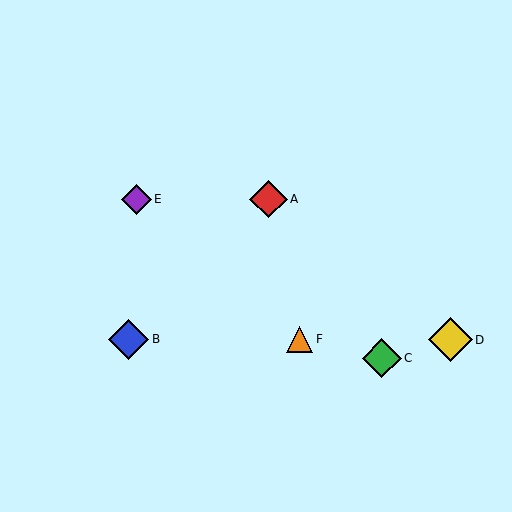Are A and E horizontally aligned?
Yes, both are at y≈199.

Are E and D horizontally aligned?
No, E is at y≈199 and D is at y≈340.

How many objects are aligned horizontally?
2 objects (A, E) are aligned horizontally.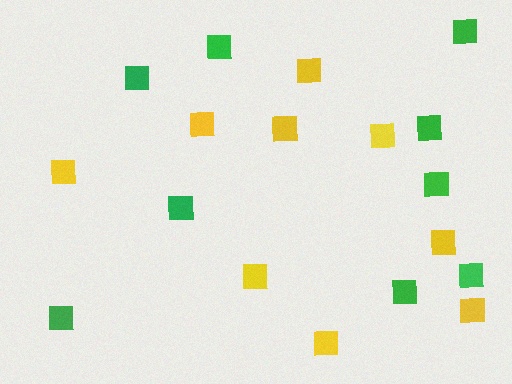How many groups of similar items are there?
There are 2 groups: one group of green squares (9) and one group of yellow squares (9).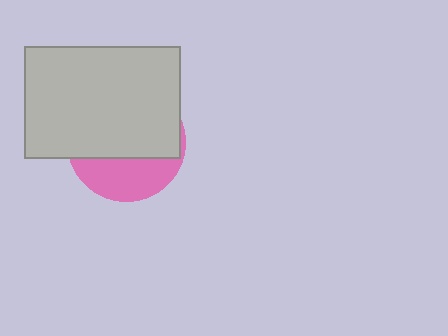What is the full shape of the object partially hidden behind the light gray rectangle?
The partially hidden object is a pink circle.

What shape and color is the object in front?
The object in front is a light gray rectangle.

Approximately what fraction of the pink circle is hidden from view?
Roughly 67% of the pink circle is hidden behind the light gray rectangle.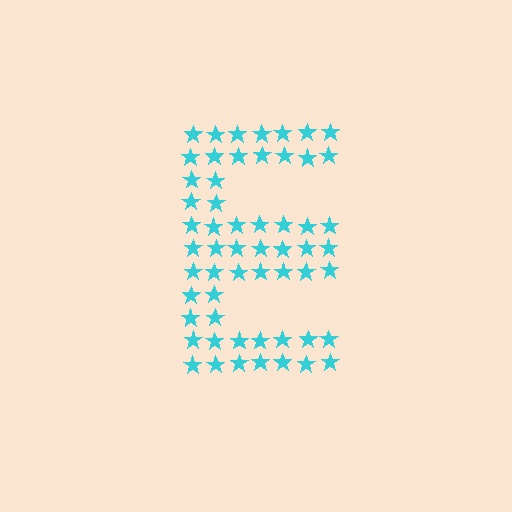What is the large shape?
The large shape is the letter E.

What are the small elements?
The small elements are stars.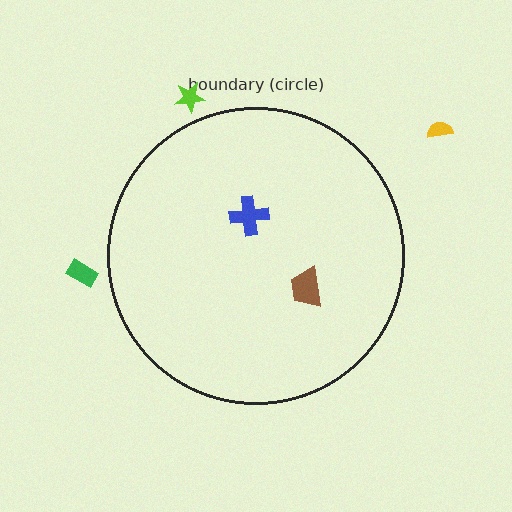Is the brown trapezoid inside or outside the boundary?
Inside.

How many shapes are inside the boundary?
2 inside, 3 outside.